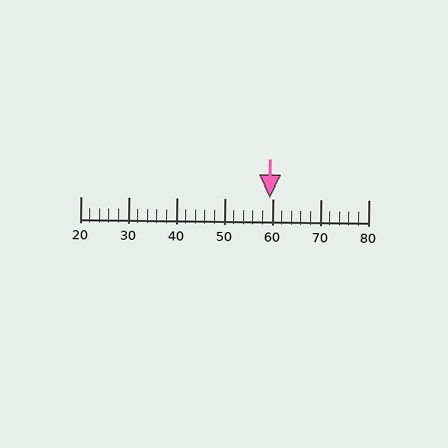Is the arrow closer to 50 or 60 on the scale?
The arrow is closer to 60.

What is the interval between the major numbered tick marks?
The major tick marks are spaced 10 units apart.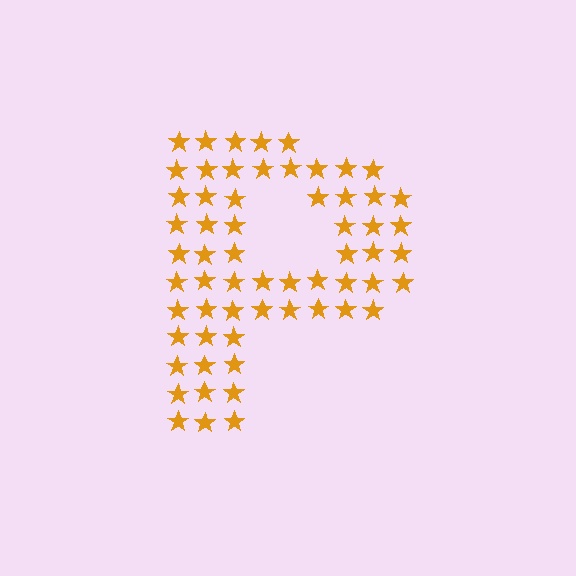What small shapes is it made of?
It is made of small stars.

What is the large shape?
The large shape is the letter P.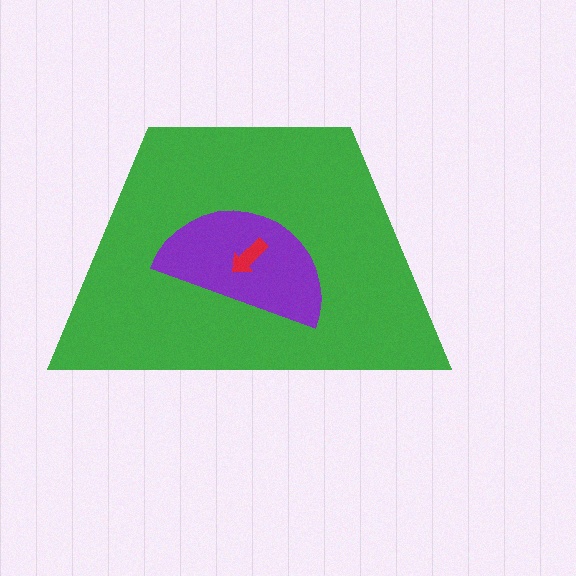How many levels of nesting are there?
3.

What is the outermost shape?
The green trapezoid.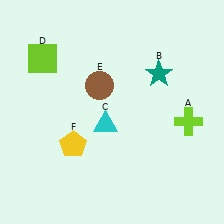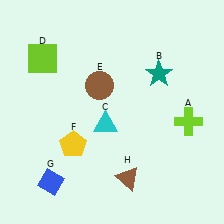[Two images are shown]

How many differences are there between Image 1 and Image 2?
There are 2 differences between the two images.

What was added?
A blue diamond (G), a brown triangle (H) were added in Image 2.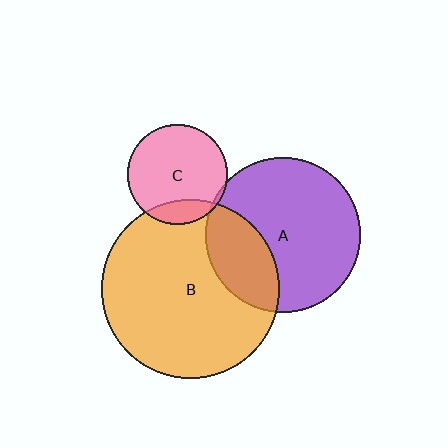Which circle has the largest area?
Circle B (orange).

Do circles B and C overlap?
Yes.